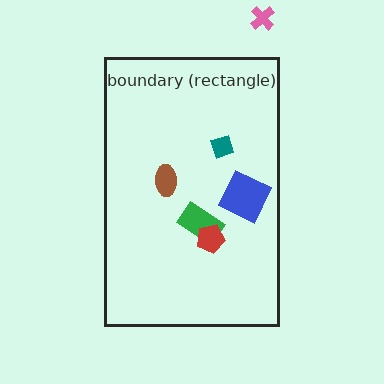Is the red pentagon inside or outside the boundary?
Inside.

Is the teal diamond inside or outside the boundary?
Inside.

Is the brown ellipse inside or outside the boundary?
Inside.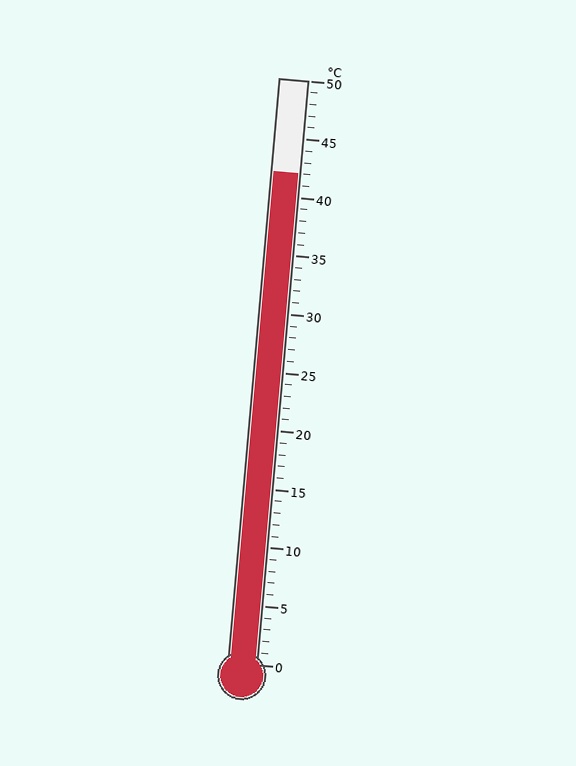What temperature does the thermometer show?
The thermometer shows approximately 42°C.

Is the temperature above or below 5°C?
The temperature is above 5°C.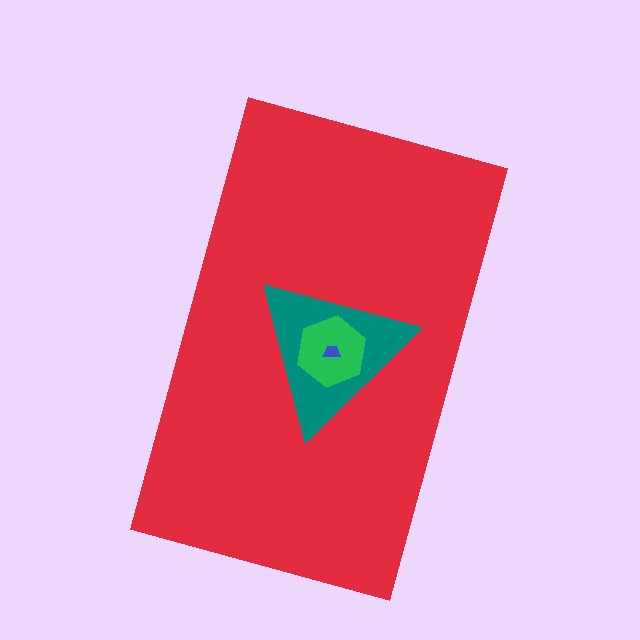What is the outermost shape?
The red rectangle.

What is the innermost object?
The blue trapezoid.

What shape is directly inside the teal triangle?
The green hexagon.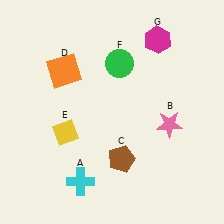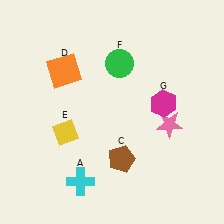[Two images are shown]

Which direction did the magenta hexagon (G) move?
The magenta hexagon (G) moved down.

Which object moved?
The magenta hexagon (G) moved down.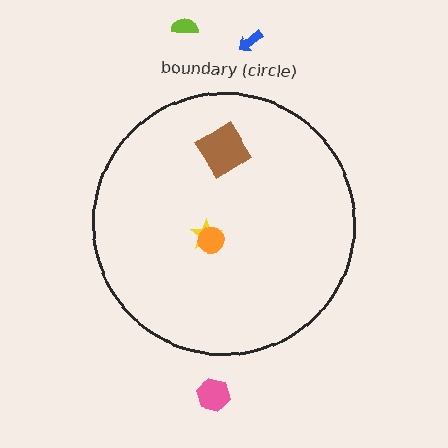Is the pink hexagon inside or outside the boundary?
Outside.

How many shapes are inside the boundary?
3 inside, 3 outside.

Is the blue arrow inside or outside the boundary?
Outside.